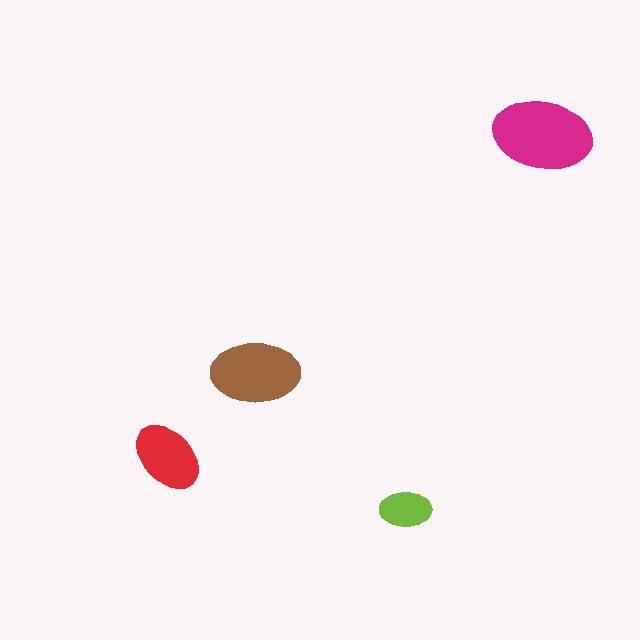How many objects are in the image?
There are 4 objects in the image.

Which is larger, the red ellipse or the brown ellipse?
The brown one.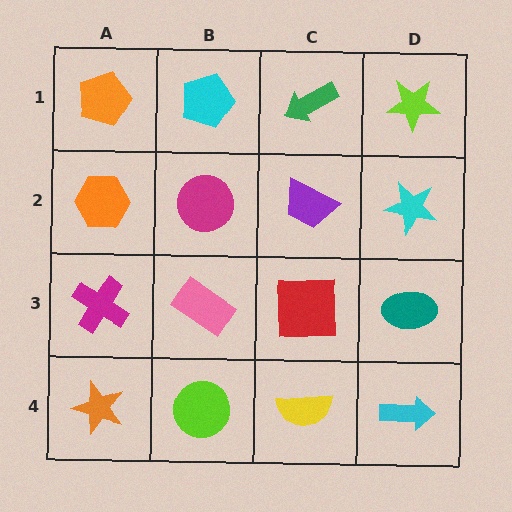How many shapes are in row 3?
4 shapes.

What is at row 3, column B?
A pink rectangle.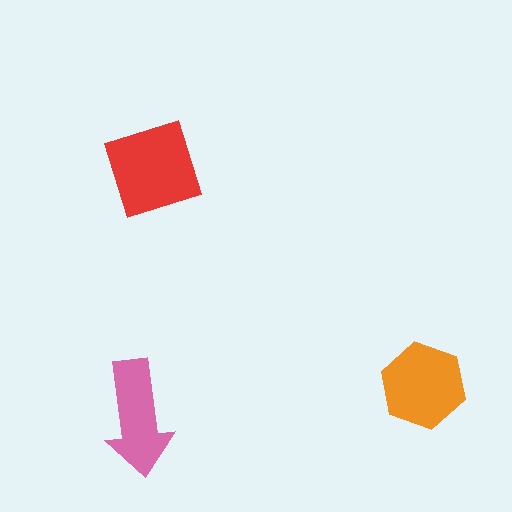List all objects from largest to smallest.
The red square, the orange hexagon, the pink arrow.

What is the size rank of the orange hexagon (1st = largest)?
2nd.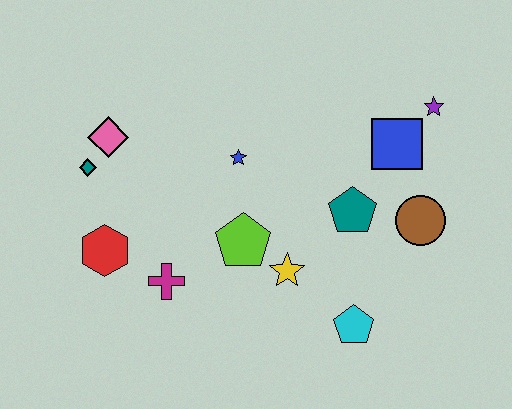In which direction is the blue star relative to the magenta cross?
The blue star is above the magenta cross.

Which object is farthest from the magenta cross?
The purple star is farthest from the magenta cross.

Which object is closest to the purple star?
The blue square is closest to the purple star.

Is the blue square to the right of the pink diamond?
Yes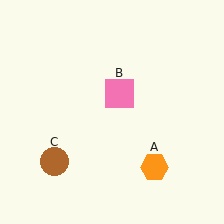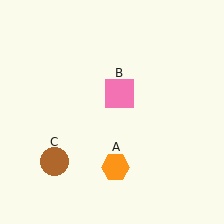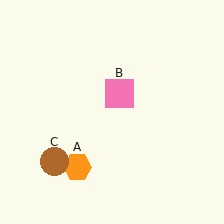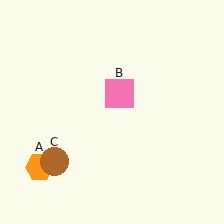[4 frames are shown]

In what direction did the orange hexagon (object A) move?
The orange hexagon (object A) moved left.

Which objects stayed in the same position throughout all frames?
Pink square (object B) and brown circle (object C) remained stationary.